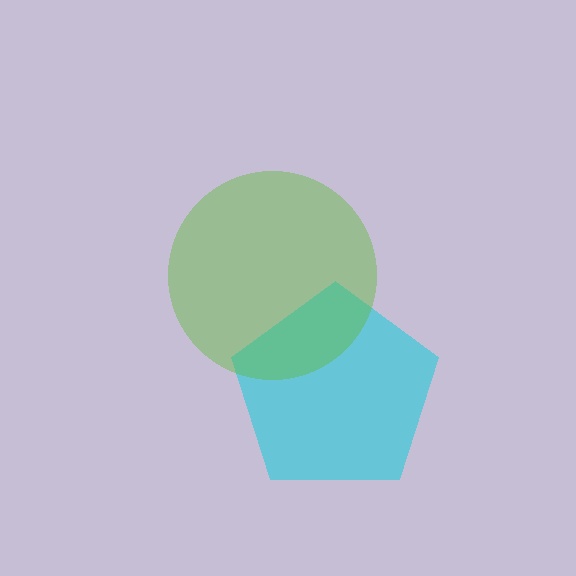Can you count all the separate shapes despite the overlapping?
Yes, there are 2 separate shapes.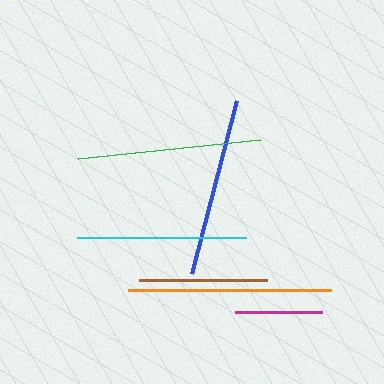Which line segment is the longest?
The orange line is the longest at approximately 203 pixels.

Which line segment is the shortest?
The magenta line is the shortest at approximately 88 pixels.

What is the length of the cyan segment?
The cyan segment is approximately 169 pixels long.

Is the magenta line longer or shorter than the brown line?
The brown line is longer than the magenta line.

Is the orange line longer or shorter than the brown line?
The orange line is longer than the brown line.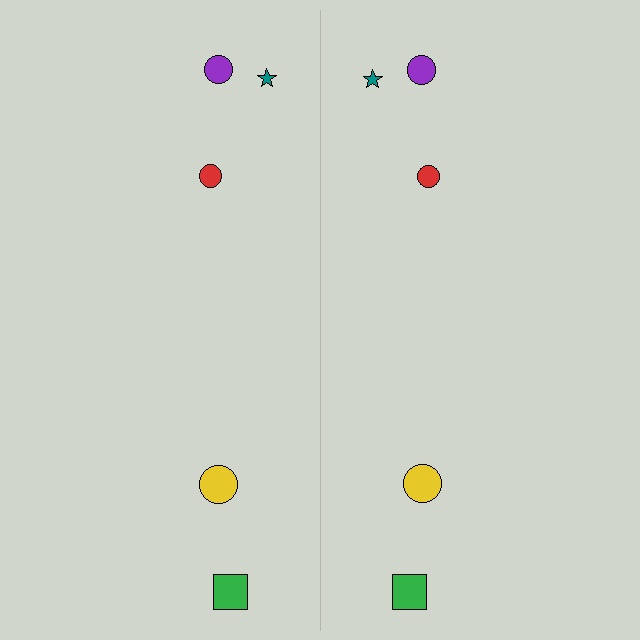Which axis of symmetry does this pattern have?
The pattern has a vertical axis of symmetry running through the center of the image.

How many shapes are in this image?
There are 10 shapes in this image.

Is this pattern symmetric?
Yes, this pattern has bilateral (reflection) symmetry.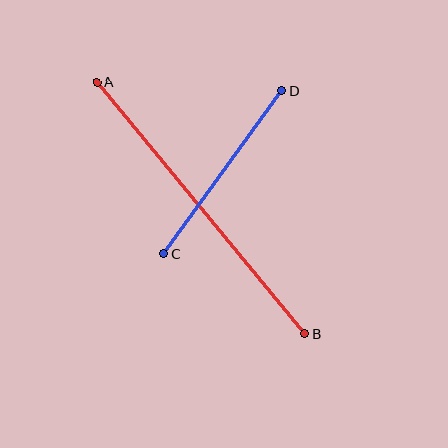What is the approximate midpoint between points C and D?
The midpoint is at approximately (223, 172) pixels.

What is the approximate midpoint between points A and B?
The midpoint is at approximately (201, 208) pixels.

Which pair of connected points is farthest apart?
Points A and B are farthest apart.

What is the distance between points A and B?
The distance is approximately 326 pixels.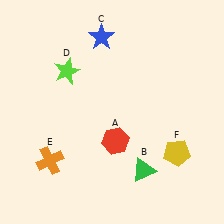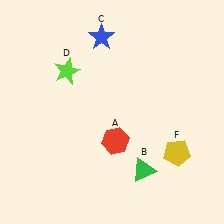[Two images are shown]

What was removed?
The orange cross (E) was removed in Image 2.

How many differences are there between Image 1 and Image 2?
There is 1 difference between the two images.